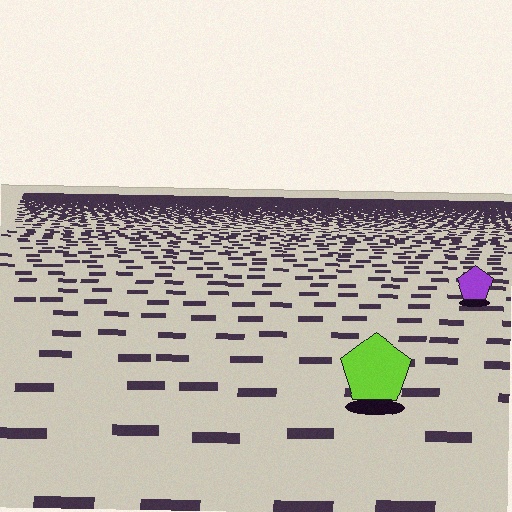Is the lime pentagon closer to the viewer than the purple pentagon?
Yes. The lime pentagon is closer — you can tell from the texture gradient: the ground texture is coarser near it.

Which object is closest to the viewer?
The lime pentagon is closest. The texture marks near it are larger and more spread out.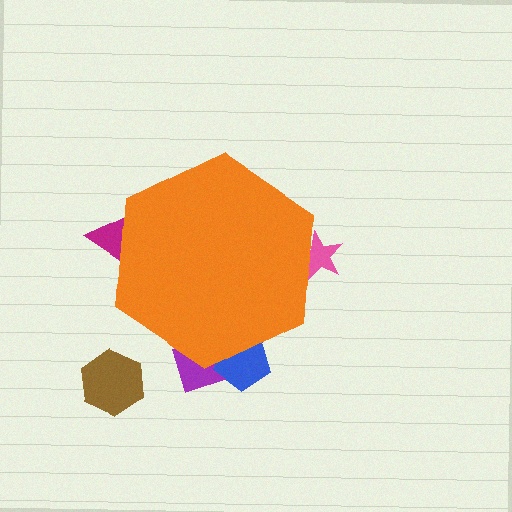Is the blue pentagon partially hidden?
Yes, the blue pentagon is partially hidden behind the orange hexagon.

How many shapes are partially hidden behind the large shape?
4 shapes are partially hidden.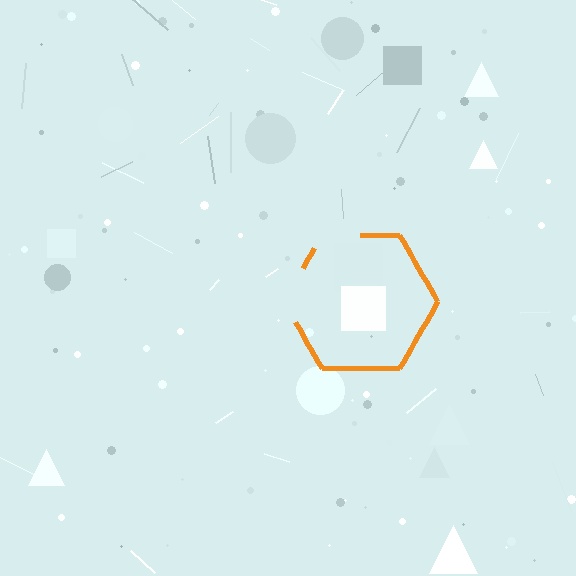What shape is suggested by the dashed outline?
The dashed outline suggests a hexagon.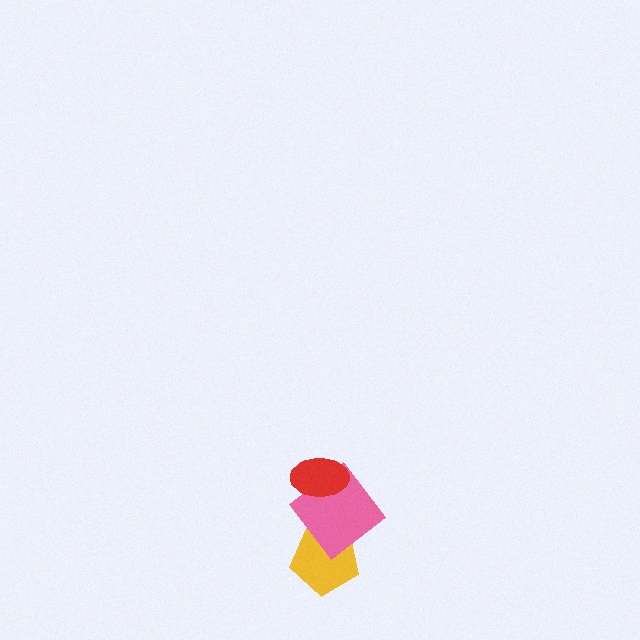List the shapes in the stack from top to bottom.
From top to bottom: the red ellipse, the pink diamond, the yellow pentagon.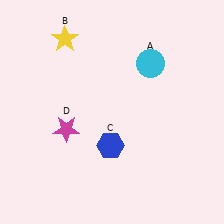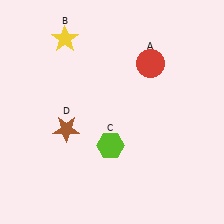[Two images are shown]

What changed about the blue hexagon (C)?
In Image 1, C is blue. In Image 2, it changed to lime.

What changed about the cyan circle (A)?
In Image 1, A is cyan. In Image 2, it changed to red.